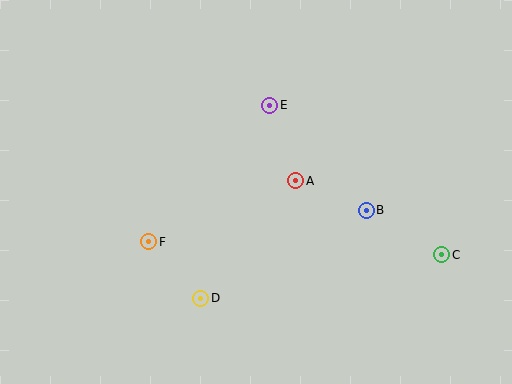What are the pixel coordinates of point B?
Point B is at (366, 210).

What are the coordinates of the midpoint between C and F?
The midpoint between C and F is at (295, 248).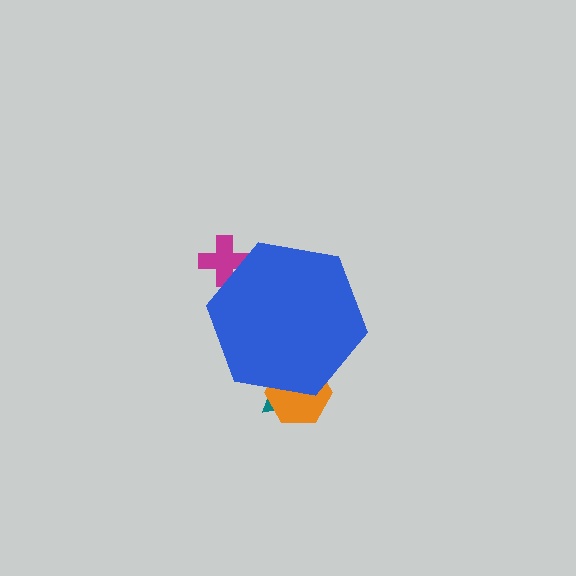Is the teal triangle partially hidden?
Yes, the teal triangle is partially hidden behind the blue hexagon.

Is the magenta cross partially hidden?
Yes, the magenta cross is partially hidden behind the blue hexagon.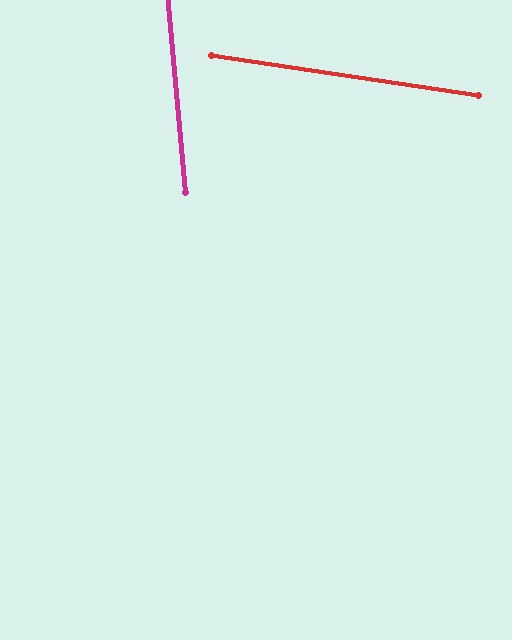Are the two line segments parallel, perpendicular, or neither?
Neither parallel nor perpendicular — they differ by about 76°.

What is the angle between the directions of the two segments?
Approximately 76 degrees.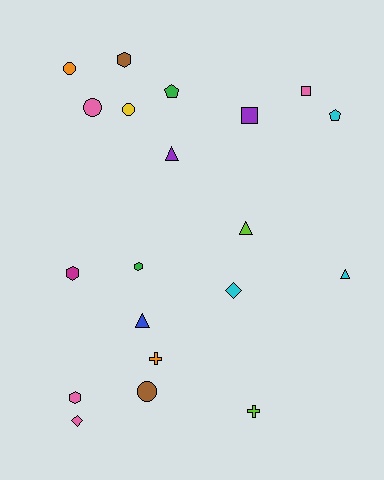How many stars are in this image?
There are no stars.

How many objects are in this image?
There are 20 objects.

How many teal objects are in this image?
There are no teal objects.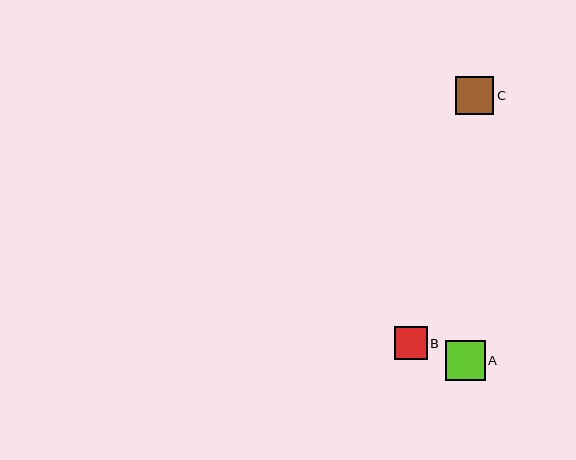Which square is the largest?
Square A is the largest with a size of approximately 40 pixels.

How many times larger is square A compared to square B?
Square A is approximately 1.2 times the size of square B.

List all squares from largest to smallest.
From largest to smallest: A, C, B.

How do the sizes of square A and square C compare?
Square A and square C are approximately the same size.